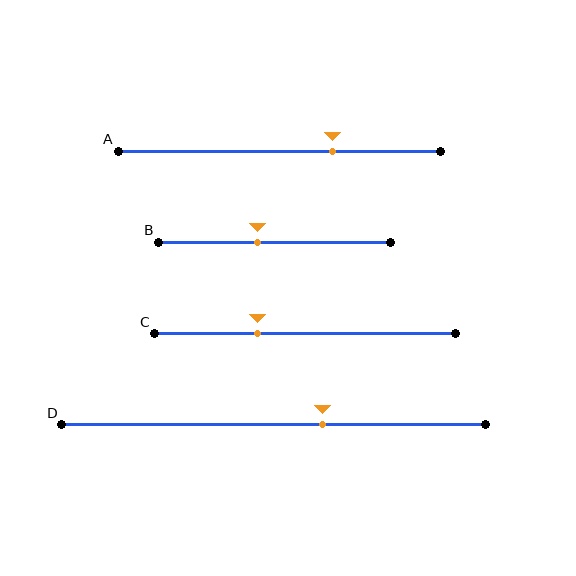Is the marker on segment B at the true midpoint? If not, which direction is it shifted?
No, the marker on segment B is shifted to the left by about 7% of the segment length.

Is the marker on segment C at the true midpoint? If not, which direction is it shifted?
No, the marker on segment C is shifted to the left by about 16% of the segment length.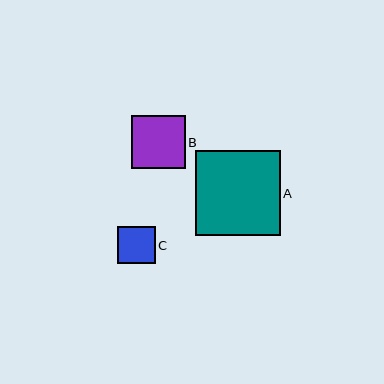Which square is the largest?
Square A is the largest with a size of approximately 84 pixels.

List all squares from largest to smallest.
From largest to smallest: A, B, C.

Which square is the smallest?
Square C is the smallest with a size of approximately 38 pixels.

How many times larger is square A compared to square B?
Square A is approximately 1.6 times the size of square B.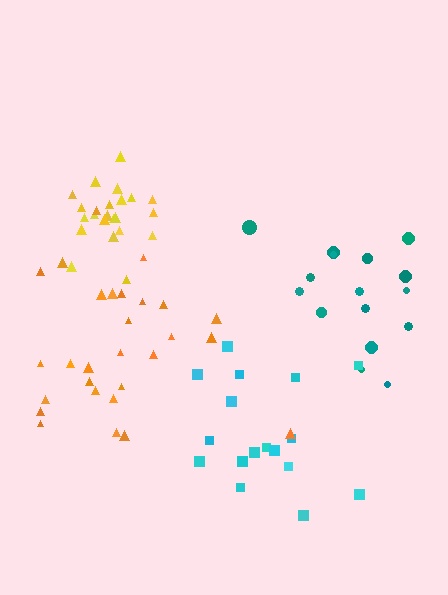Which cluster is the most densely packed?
Yellow.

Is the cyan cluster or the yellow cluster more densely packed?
Yellow.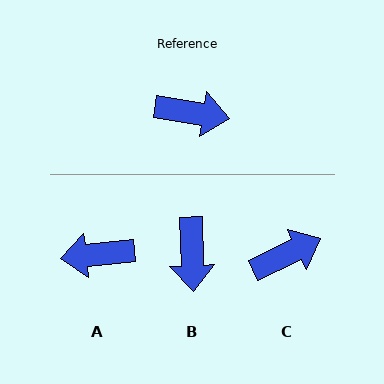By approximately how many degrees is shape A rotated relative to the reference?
Approximately 166 degrees clockwise.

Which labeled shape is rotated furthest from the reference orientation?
A, about 166 degrees away.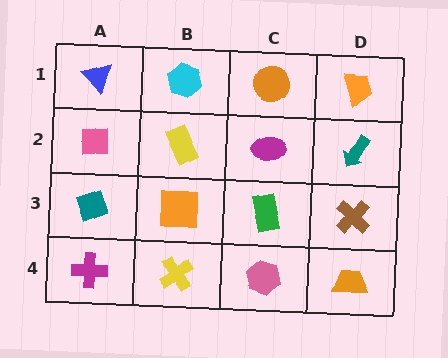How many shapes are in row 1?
4 shapes.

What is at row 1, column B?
A cyan hexagon.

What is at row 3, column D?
A brown cross.